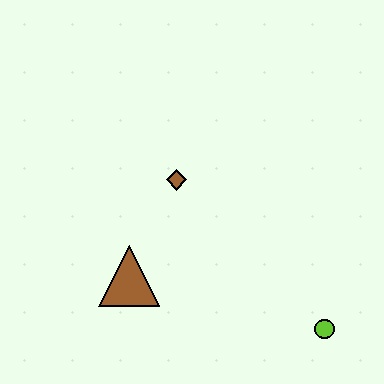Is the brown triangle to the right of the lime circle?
No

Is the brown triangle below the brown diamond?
Yes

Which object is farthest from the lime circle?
The brown diamond is farthest from the lime circle.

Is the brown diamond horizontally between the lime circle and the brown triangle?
Yes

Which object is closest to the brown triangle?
The brown diamond is closest to the brown triangle.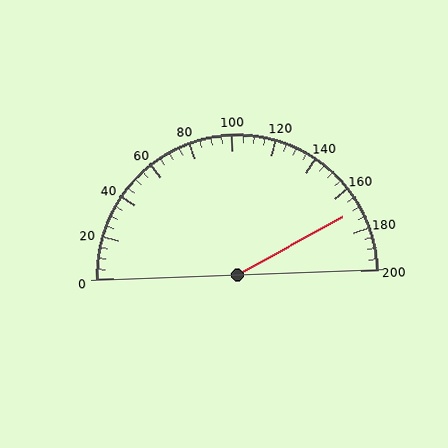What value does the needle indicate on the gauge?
The needle indicates approximately 170.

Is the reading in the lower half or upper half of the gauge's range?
The reading is in the upper half of the range (0 to 200).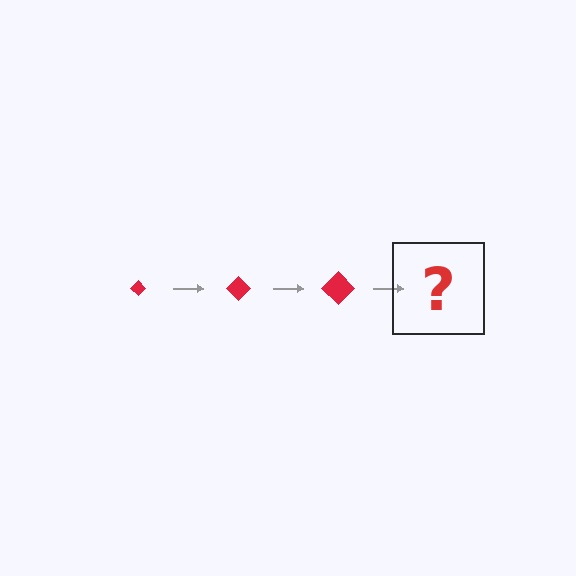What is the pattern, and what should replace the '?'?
The pattern is that the diamond gets progressively larger each step. The '?' should be a red diamond, larger than the previous one.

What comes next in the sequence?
The next element should be a red diamond, larger than the previous one.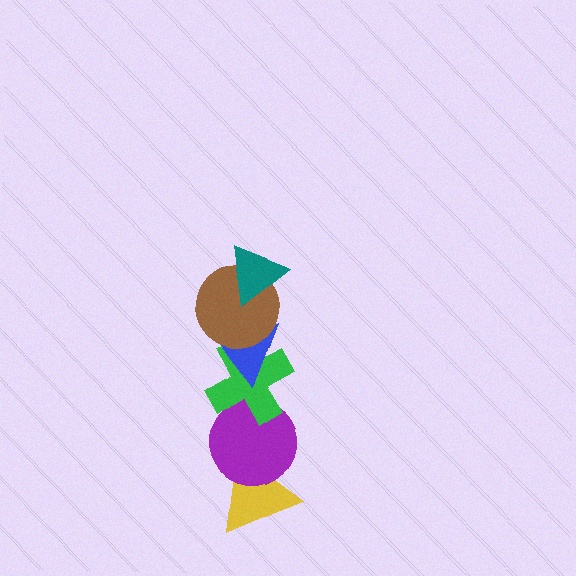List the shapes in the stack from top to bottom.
From top to bottom: the teal triangle, the brown circle, the blue triangle, the green cross, the purple circle, the yellow triangle.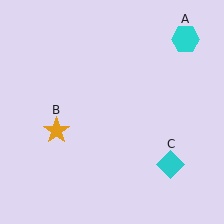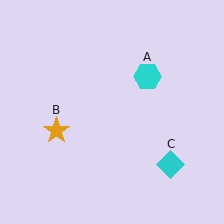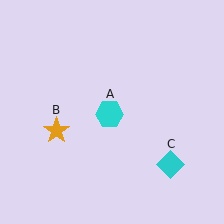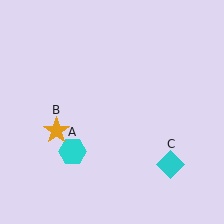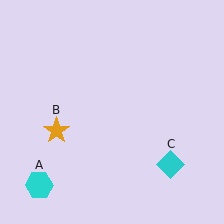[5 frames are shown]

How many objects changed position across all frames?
1 object changed position: cyan hexagon (object A).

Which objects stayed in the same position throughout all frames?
Orange star (object B) and cyan diamond (object C) remained stationary.